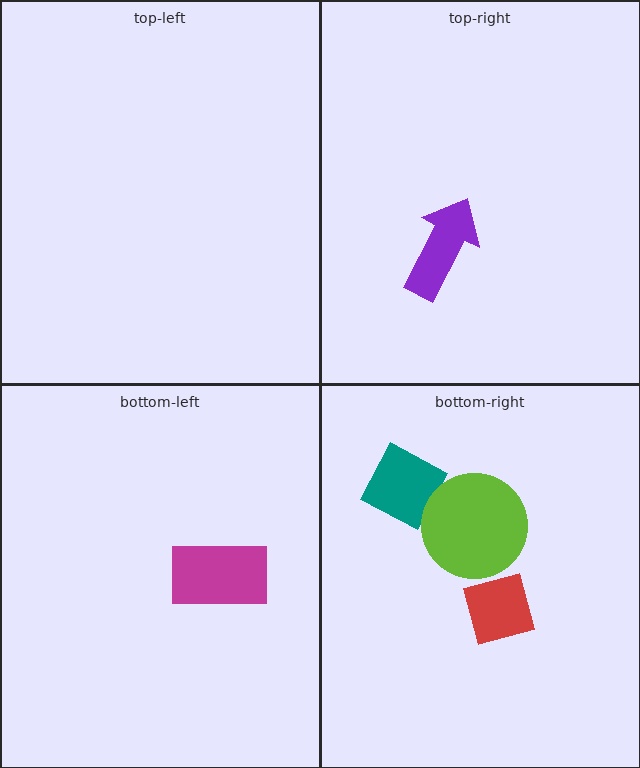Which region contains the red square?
The bottom-right region.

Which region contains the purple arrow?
The top-right region.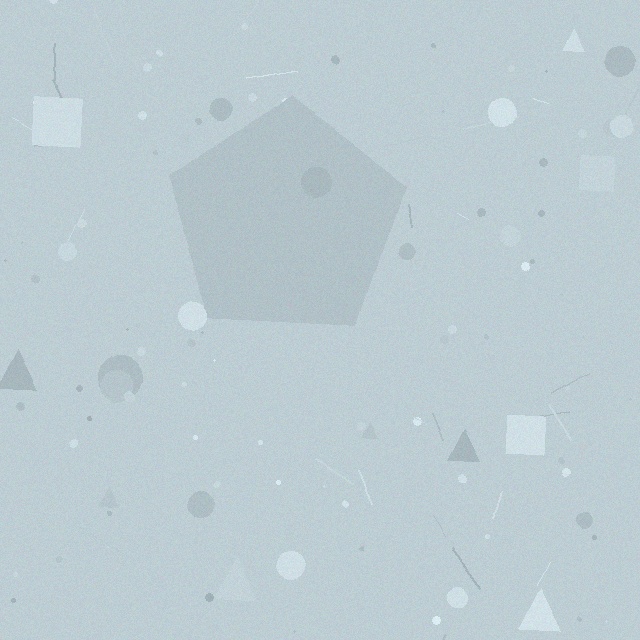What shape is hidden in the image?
A pentagon is hidden in the image.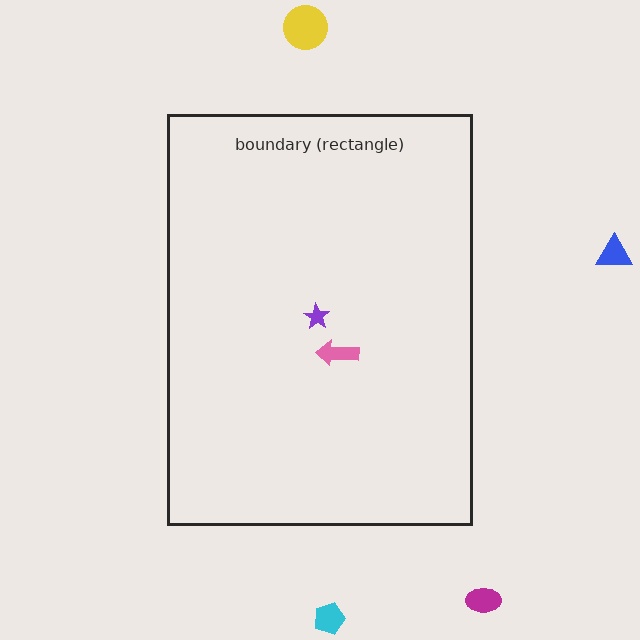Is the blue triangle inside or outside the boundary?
Outside.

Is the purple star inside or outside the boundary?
Inside.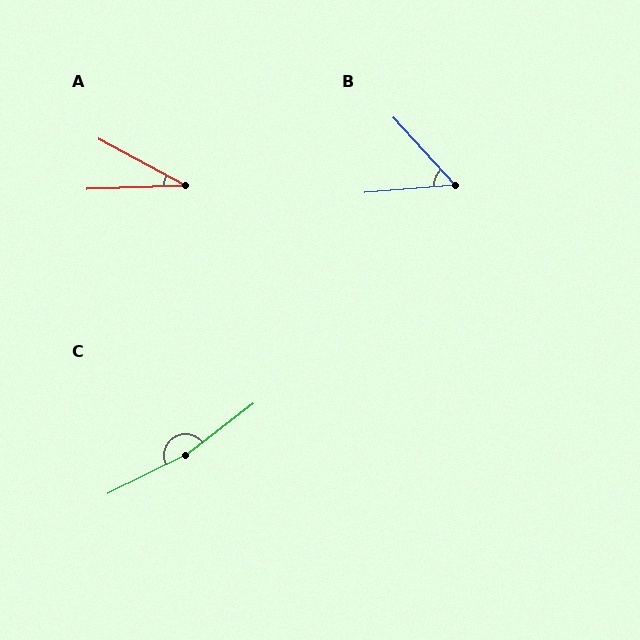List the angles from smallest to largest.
A (30°), B (52°), C (169°).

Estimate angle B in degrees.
Approximately 52 degrees.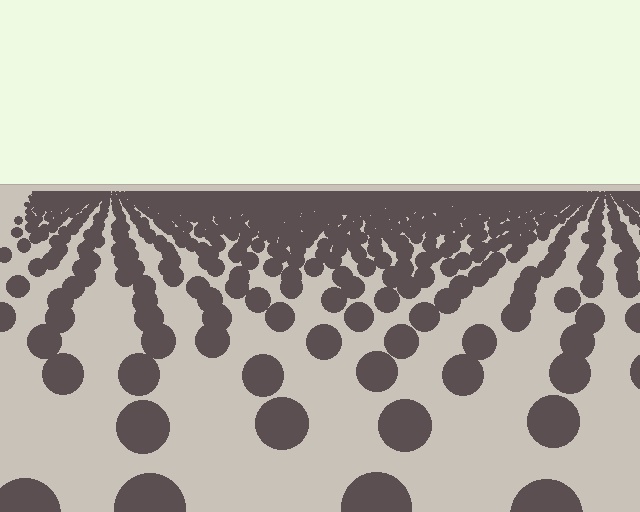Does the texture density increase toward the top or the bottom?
Density increases toward the top.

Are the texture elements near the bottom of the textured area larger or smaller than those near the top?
Larger. Near the bottom, elements are closer to the viewer and appear at a bigger on-screen size.